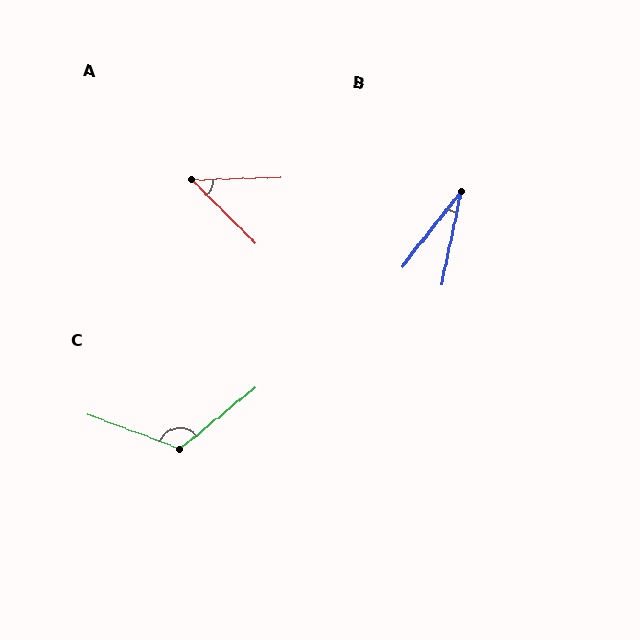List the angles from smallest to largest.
B (26°), A (47°), C (120°).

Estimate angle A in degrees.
Approximately 47 degrees.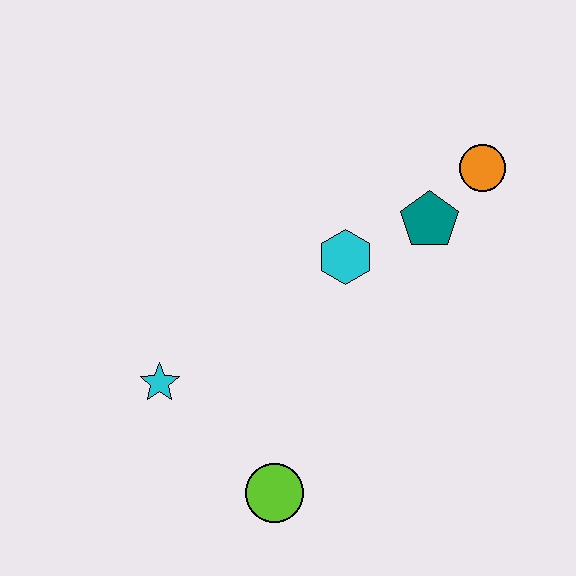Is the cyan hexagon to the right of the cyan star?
Yes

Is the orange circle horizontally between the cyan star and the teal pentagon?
No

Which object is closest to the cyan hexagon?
The teal pentagon is closest to the cyan hexagon.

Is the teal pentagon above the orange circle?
No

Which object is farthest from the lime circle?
The orange circle is farthest from the lime circle.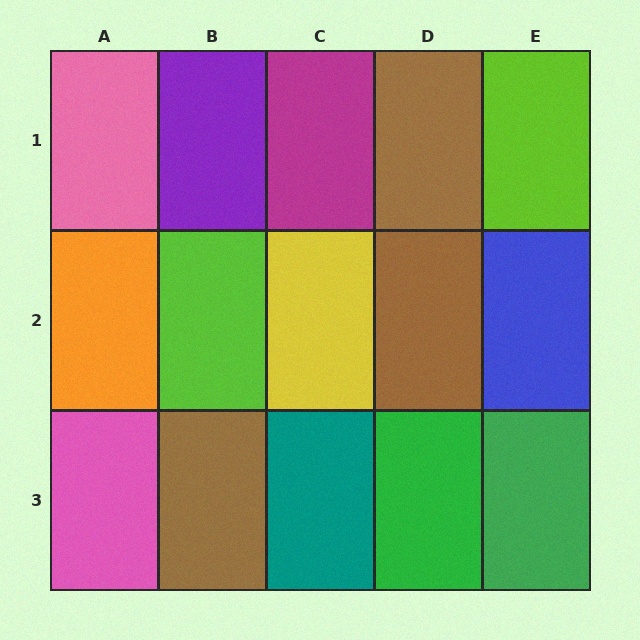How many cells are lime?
2 cells are lime.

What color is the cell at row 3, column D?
Green.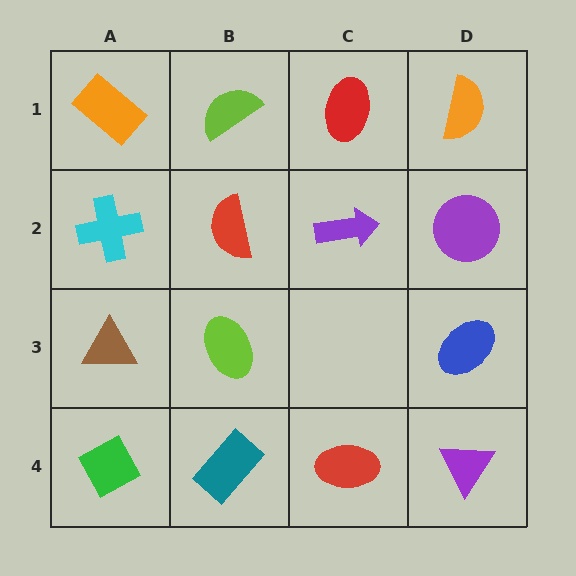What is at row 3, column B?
A lime ellipse.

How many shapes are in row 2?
4 shapes.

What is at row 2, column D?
A purple circle.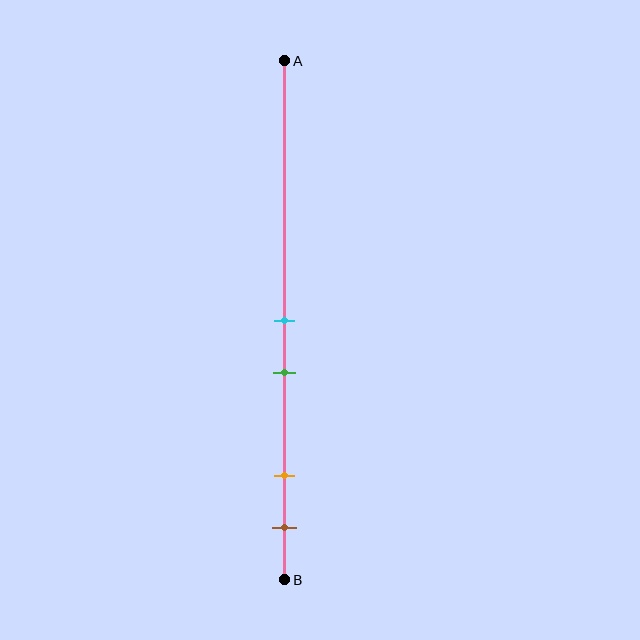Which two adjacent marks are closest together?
The cyan and green marks are the closest adjacent pair.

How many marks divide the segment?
There are 4 marks dividing the segment.